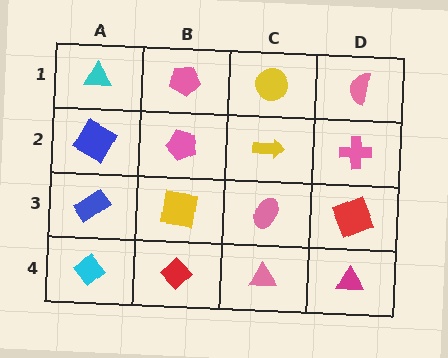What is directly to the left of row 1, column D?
A yellow circle.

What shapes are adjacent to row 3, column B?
A pink pentagon (row 2, column B), a red diamond (row 4, column B), a blue rectangle (row 3, column A), a pink ellipse (row 3, column C).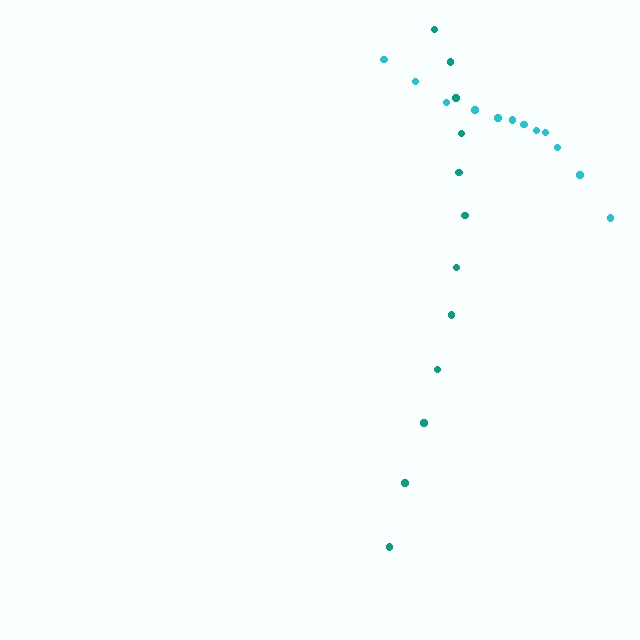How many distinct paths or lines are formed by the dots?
There are 2 distinct paths.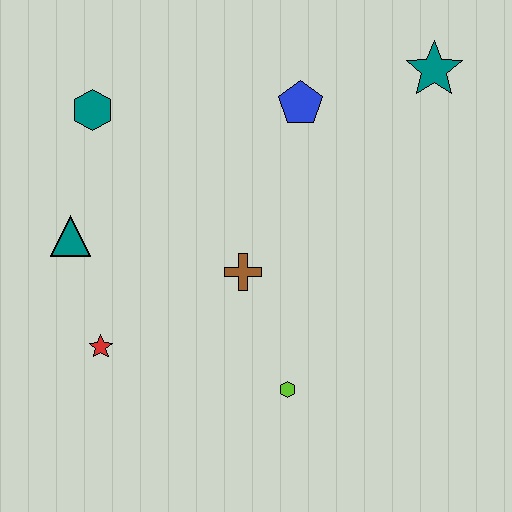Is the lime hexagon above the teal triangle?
No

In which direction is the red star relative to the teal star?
The red star is to the left of the teal star.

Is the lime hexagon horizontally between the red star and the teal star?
Yes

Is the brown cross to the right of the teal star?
No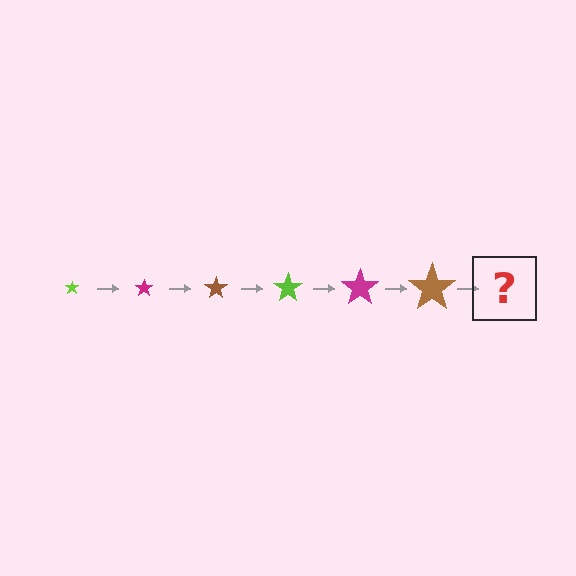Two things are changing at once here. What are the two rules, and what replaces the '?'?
The two rules are that the star grows larger each step and the color cycles through lime, magenta, and brown. The '?' should be a lime star, larger than the previous one.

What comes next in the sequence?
The next element should be a lime star, larger than the previous one.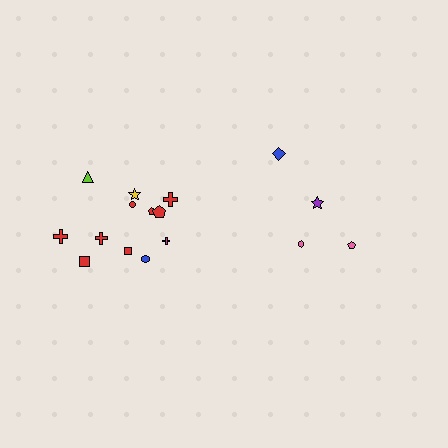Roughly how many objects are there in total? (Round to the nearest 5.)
Roughly 15 objects in total.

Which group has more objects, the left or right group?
The left group.